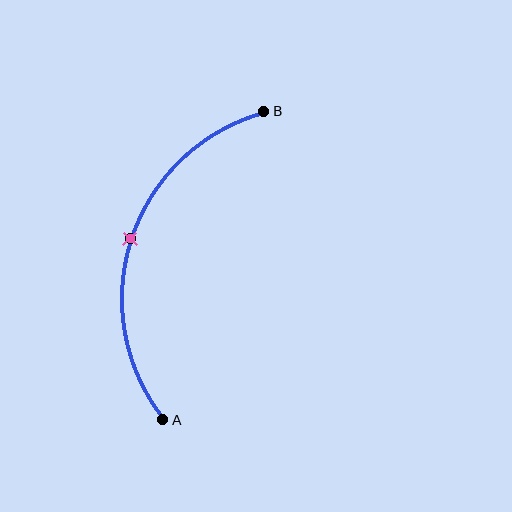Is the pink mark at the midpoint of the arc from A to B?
Yes. The pink mark lies on the arc at equal arc-length from both A and B — it is the arc midpoint.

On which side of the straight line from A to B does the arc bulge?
The arc bulges to the left of the straight line connecting A and B.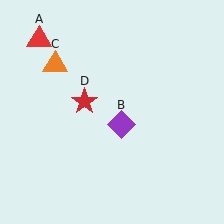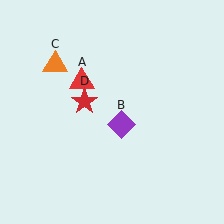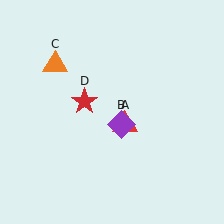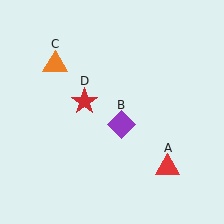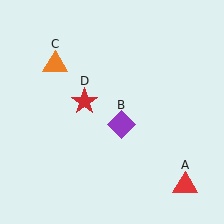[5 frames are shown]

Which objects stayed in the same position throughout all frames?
Purple diamond (object B) and orange triangle (object C) and red star (object D) remained stationary.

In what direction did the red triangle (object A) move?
The red triangle (object A) moved down and to the right.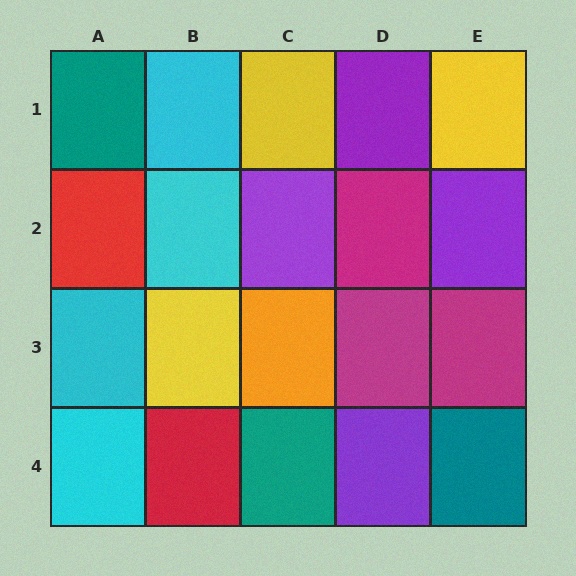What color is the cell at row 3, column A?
Cyan.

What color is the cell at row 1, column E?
Yellow.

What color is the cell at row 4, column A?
Cyan.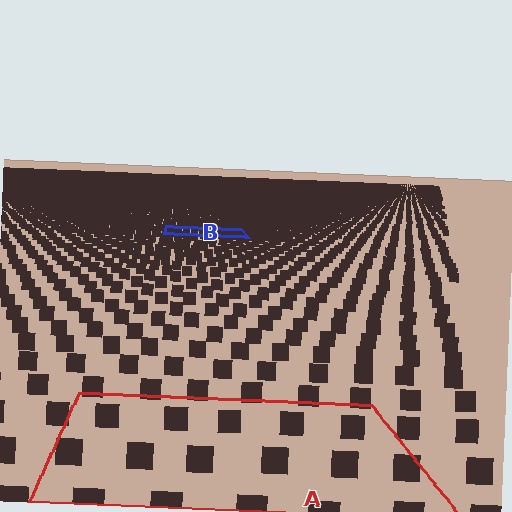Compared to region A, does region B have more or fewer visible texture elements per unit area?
Region B has more texture elements per unit area — they are packed more densely because it is farther away.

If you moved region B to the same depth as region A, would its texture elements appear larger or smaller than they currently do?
They would appear larger. At a closer depth, the same texture elements are projected at a bigger on-screen size.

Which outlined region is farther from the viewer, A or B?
Region B is farther from the viewer — the texture elements inside it appear smaller and more densely packed.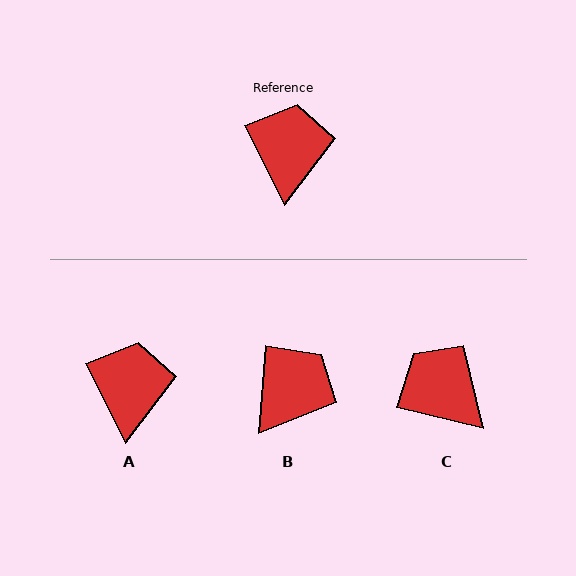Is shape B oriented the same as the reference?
No, it is off by about 31 degrees.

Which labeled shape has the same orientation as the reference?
A.